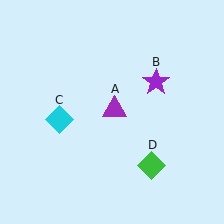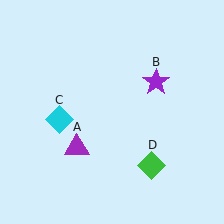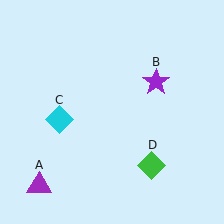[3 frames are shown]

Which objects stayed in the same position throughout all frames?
Purple star (object B) and cyan diamond (object C) and green diamond (object D) remained stationary.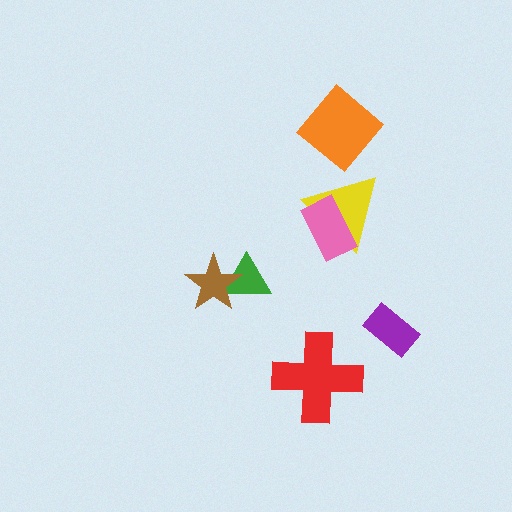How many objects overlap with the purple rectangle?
0 objects overlap with the purple rectangle.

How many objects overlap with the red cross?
0 objects overlap with the red cross.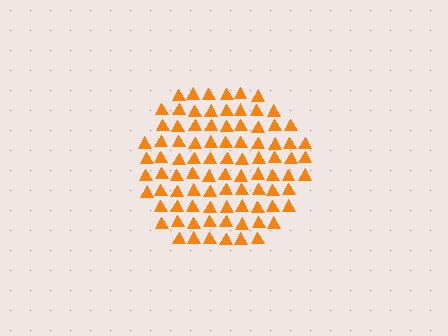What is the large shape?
The large shape is a circle.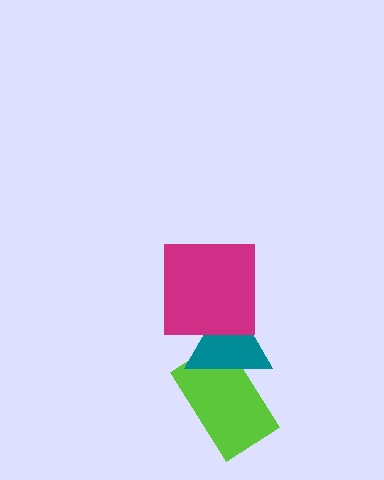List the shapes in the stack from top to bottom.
From top to bottom: the magenta square, the teal triangle, the lime rectangle.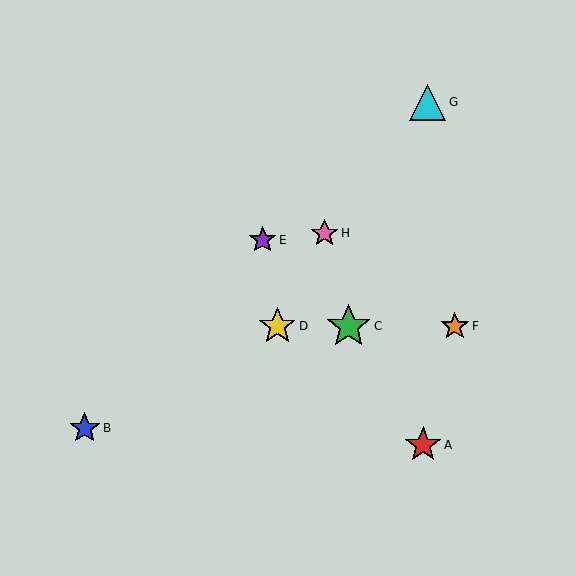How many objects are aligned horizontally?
3 objects (C, D, F) are aligned horizontally.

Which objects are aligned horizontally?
Objects C, D, F are aligned horizontally.